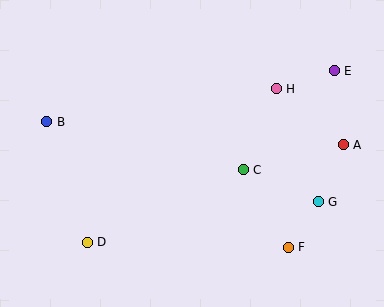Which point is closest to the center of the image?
Point C at (243, 170) is closest to the center.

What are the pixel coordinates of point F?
Point F is at (288, 247).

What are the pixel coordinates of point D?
Point D is at (87, 242).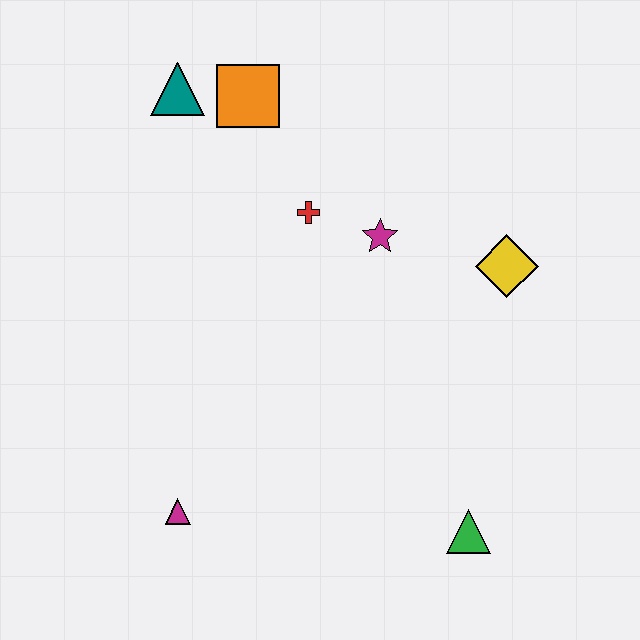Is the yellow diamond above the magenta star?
No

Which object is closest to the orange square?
The teal triangle is closest to the orange square.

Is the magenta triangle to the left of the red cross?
Yes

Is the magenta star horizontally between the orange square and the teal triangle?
No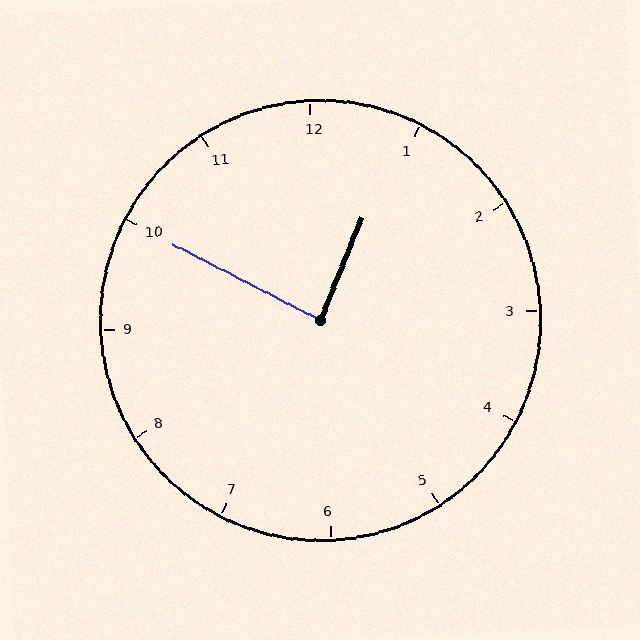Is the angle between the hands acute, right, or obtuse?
It is right.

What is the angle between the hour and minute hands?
Approximately 85 degrees.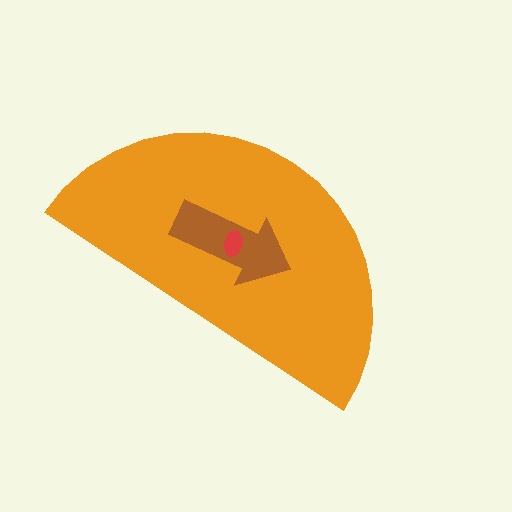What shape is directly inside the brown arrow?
The red ellipse.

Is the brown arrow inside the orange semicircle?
Yes.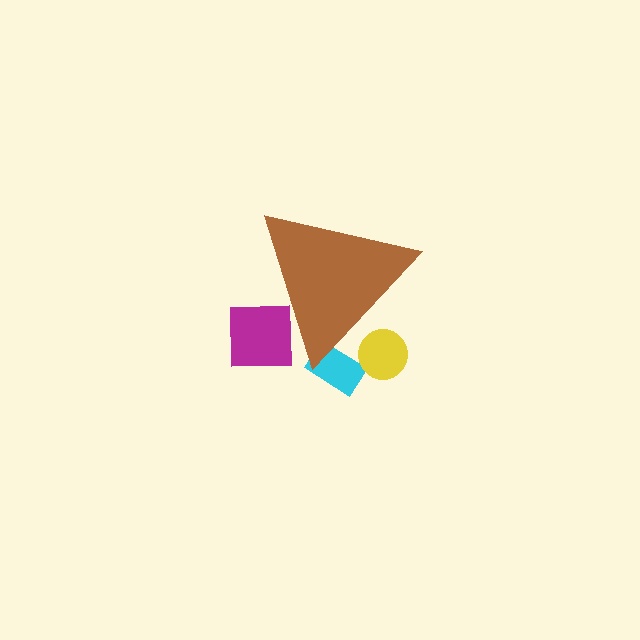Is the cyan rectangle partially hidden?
Yes, the cyan rectangle is partially hidden behind the brown triangle.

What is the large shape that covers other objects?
A brown triangle.